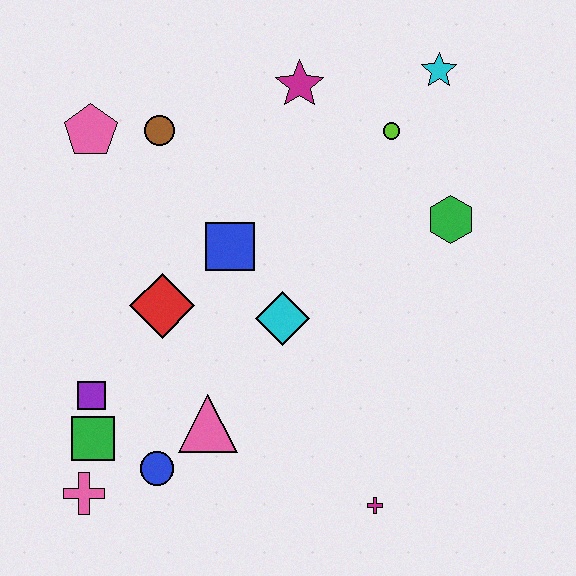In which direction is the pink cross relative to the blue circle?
The pink cross is to the left of the blue circle.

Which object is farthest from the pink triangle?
The cyan star is farthest from the pink triangle.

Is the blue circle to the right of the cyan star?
No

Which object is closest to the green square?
The purple square is closest to the green square.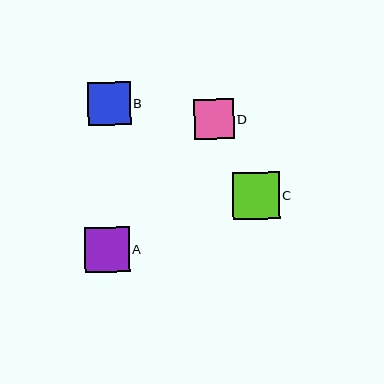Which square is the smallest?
Square D is the smallest with a size of approximately 40 pixels.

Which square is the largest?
Square C is the largest with a size of approximately 47 pixels.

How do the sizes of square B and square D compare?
Square B and square D are approximately the same size.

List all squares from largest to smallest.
From largest to smallest: C, A, B, D.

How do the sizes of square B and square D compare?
Square B and square D are approximately the same size.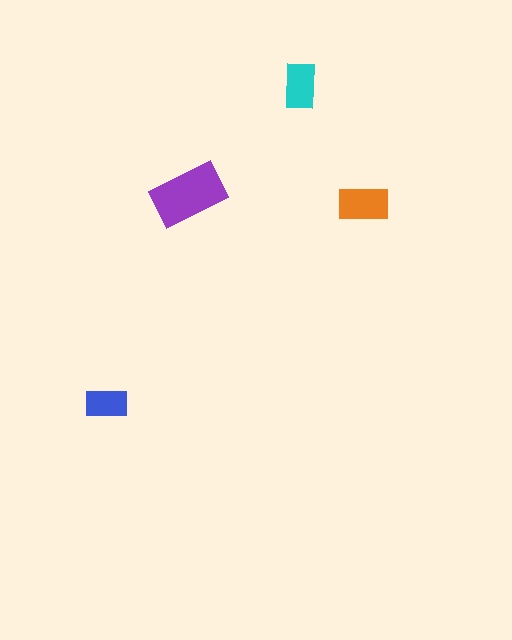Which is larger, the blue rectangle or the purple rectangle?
The purple one.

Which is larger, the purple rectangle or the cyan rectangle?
The purple one.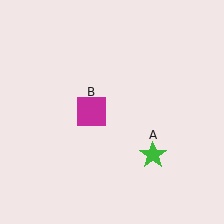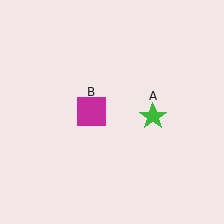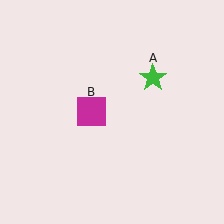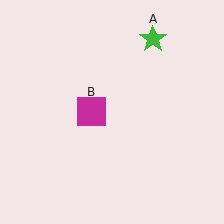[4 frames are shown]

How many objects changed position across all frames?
1 object changed position: green star (object A).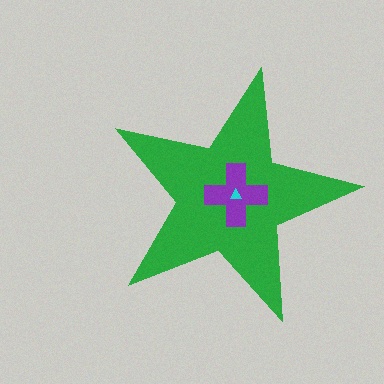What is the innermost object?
The cyan triangle.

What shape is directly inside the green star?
The purple cross.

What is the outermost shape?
The green star.